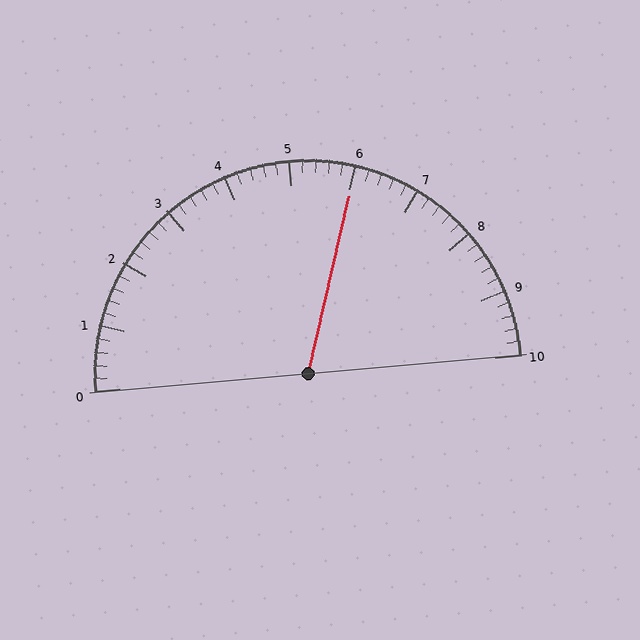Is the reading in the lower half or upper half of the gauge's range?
The reading is in the upper half of the range (0 to 10).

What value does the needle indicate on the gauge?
The needle indicates approximately 6.0.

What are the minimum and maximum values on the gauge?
The gauge ranges from 0 to 10.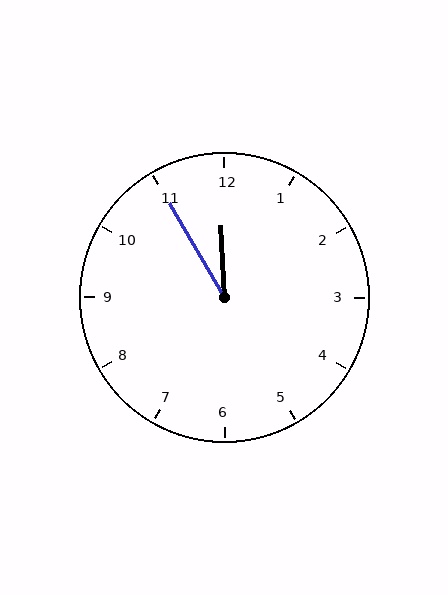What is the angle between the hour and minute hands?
Approximately 28 degrees.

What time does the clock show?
11:55.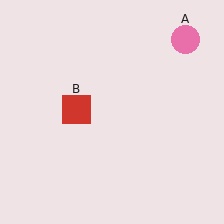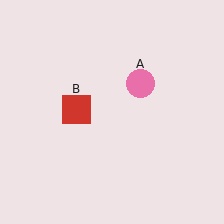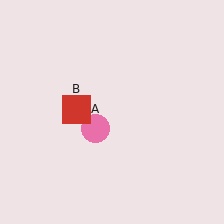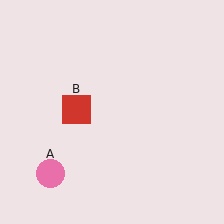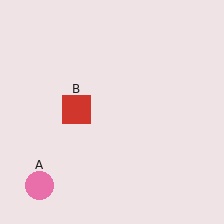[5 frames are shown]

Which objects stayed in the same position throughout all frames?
Red square (object B) remained stationary.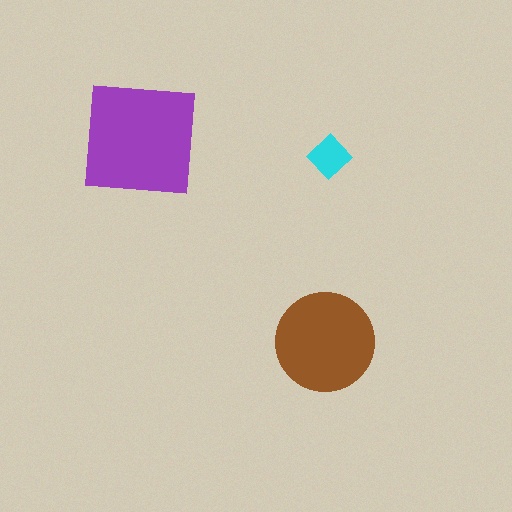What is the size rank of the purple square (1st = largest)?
1st.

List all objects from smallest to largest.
The cyan diamond, the brown circle, the purple square.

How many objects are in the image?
There are 3 objects in the image.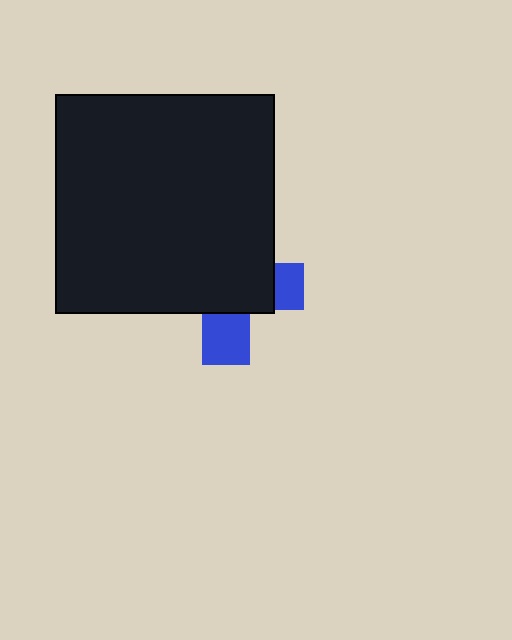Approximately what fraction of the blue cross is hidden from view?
Roughly 70% of the blue cross is hidden behind the black square.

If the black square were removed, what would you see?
You would see the complete blue cross.